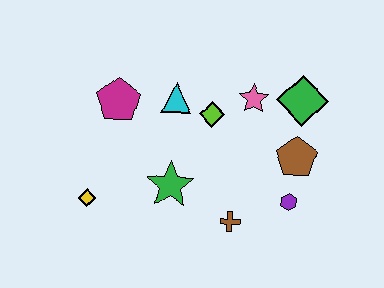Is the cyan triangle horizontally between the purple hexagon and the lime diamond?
No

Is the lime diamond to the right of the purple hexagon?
No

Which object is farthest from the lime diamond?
The yellow diamond is farthest from the lime diamond.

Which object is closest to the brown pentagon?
The purple hexagon is closest to the brown pentagon.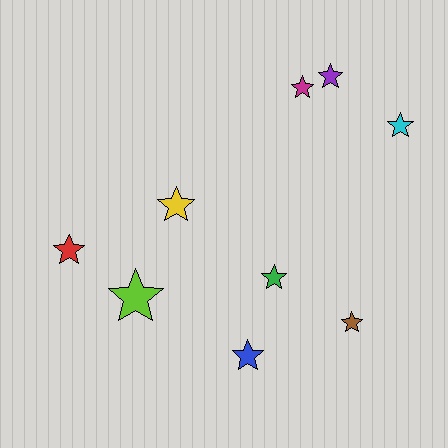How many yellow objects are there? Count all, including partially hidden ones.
There is 1 yellow object.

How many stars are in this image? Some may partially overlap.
There are 9 stars.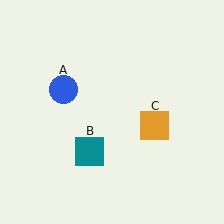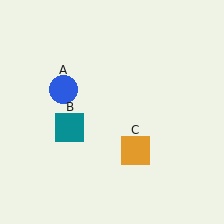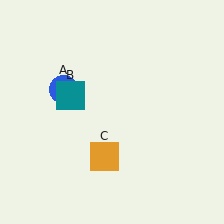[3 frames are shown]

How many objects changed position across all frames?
2 objects changed position: teal square (object B), orange square (object C).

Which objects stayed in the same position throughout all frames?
Blue circle (object A) remained stationary.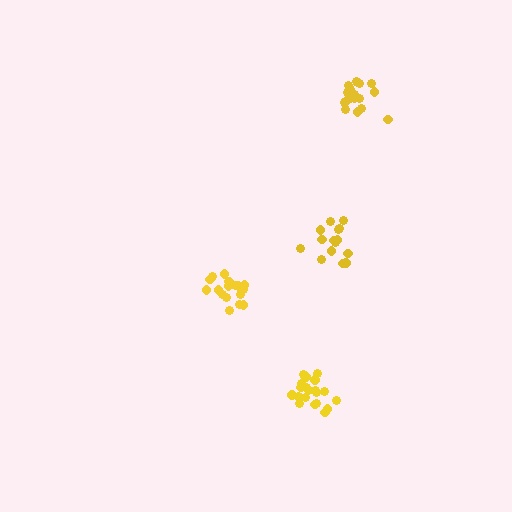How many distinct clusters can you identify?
There are 4 distinct clusters.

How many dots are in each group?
Group 1: 16 dots, Group 2: 20 dots, Group 3: 19 dots, Group 4: 19 dots (74 total).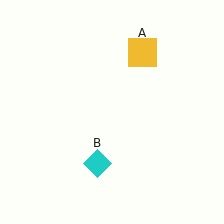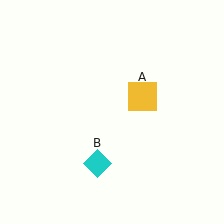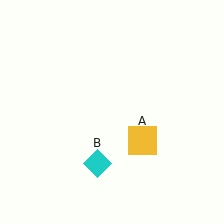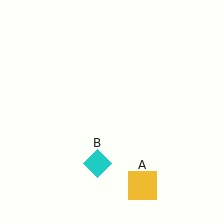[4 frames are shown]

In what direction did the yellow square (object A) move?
The yellow square (object A) moved down.